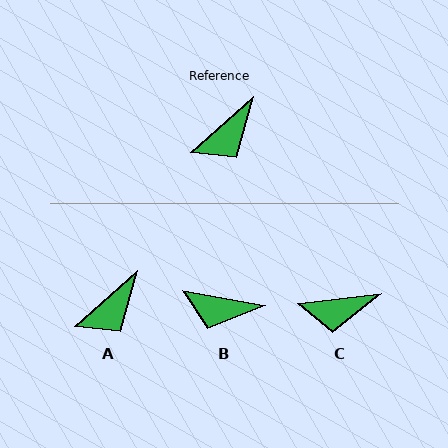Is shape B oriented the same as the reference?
No, it is off by about 53 degrees.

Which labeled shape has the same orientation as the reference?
A.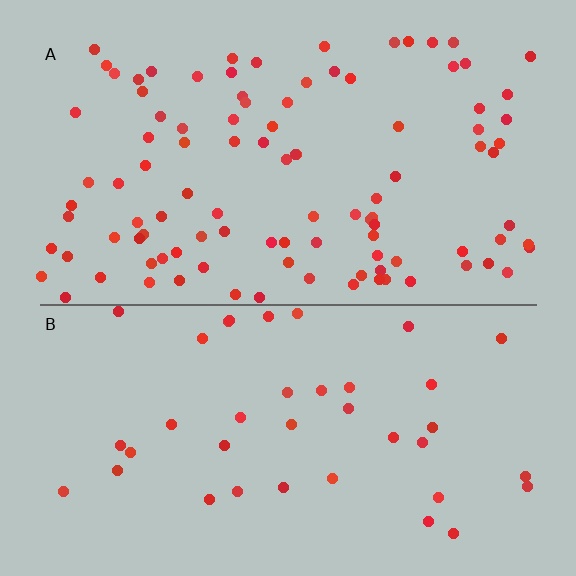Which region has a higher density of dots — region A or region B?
A (the top).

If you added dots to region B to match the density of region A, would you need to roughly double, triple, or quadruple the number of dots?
Approximately triple.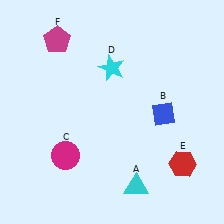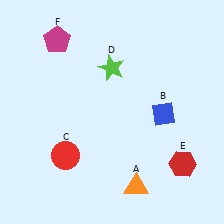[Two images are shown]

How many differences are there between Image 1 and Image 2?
There are 3 differences between the two images.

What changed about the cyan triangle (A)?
In Image 1, A is cyan. In Image 2, it changed to orange.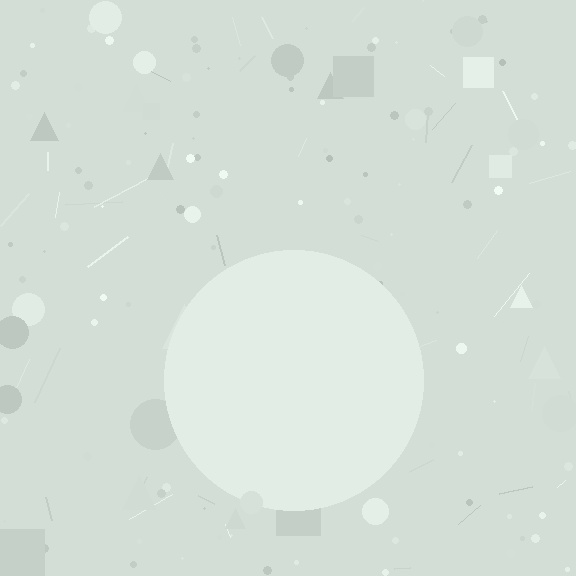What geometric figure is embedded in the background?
A circle is embedded in the background.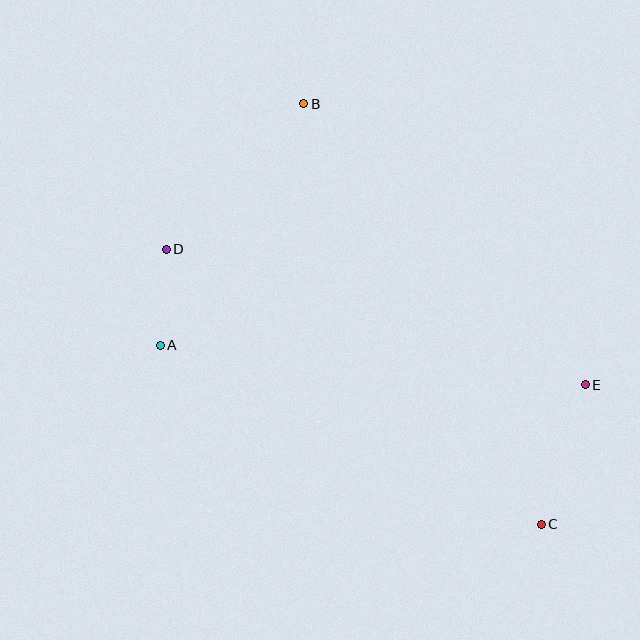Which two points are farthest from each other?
Points B and C are farthest from each other.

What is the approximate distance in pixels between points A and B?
The distance between A and B is approximately 281 pixels.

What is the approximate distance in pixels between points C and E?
The distance between C and E is approximately 146 pixels.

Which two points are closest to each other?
Points A and D are closest to each other.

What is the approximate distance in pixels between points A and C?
The distance between A and C is approximately 421 pixels.